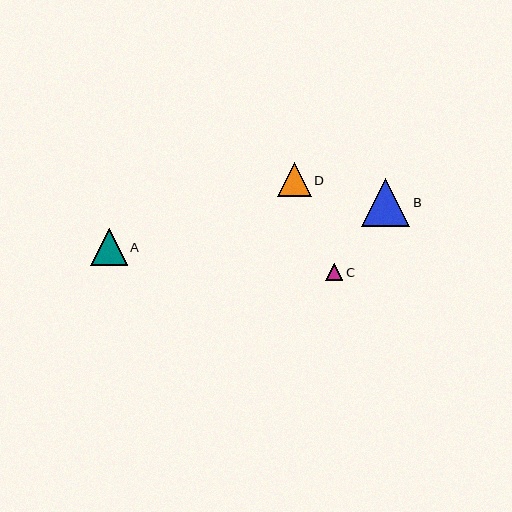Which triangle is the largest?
Triangle B is the largest with a size of approximately 49 pixels.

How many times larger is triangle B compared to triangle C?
Triangle B is approximately 2.8 times the size of triangle C.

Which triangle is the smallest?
Triangle C is the smallest with a size of approximately 17 pixels.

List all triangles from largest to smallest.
From largest to smallest: B, A, D, C.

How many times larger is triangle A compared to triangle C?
Triangle A is approximately 2.1 times the size of triangle C.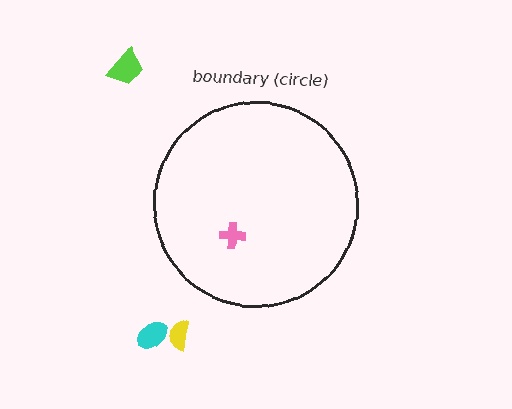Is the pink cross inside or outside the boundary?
Inside.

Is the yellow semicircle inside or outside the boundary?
Outside.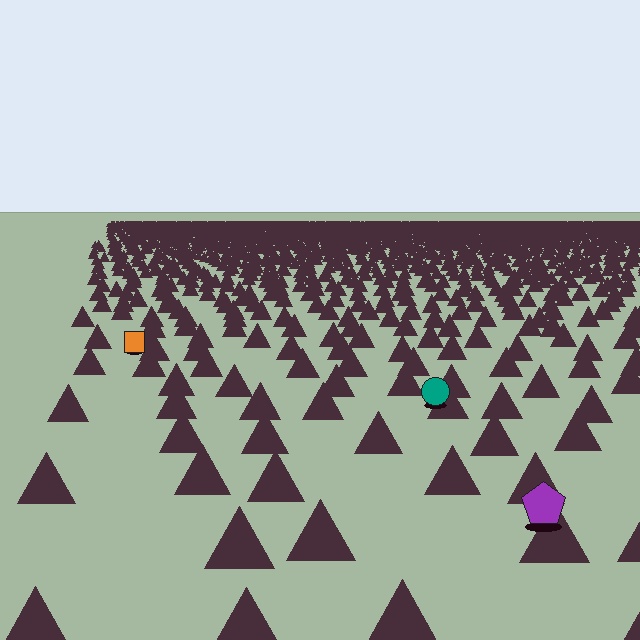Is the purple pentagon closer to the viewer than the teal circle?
Yes. The purple pentagon is closer — you can tell from the texture gradient: the ground texture is coarser near it.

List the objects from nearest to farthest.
From nearest to farthest: the purple pentagon, the teal circle, the orange square.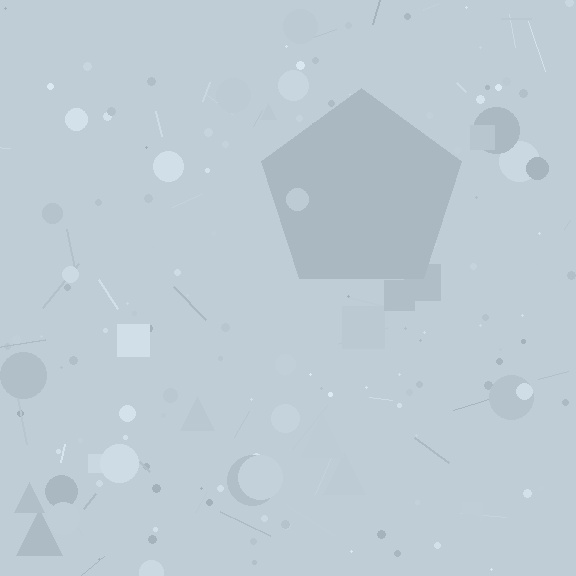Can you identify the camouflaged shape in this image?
The camouflaged shape is a pentagon.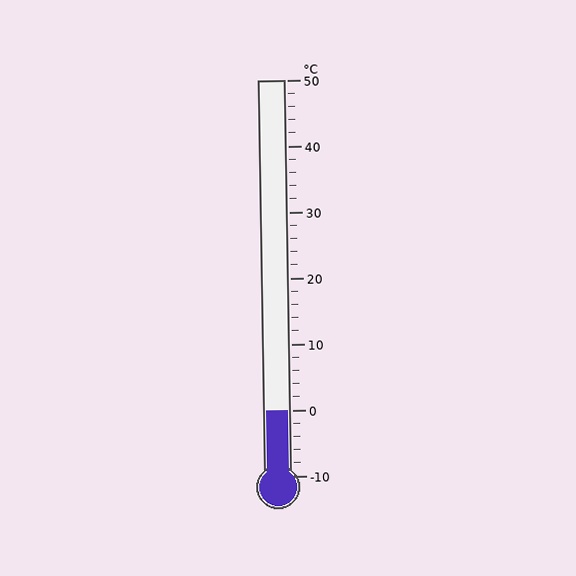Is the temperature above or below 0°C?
The temperature is at 0°C.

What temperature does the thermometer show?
The thermometer shows approximately 0°C.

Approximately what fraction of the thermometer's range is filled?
The thermometer is filled to approximately 15% of its range.